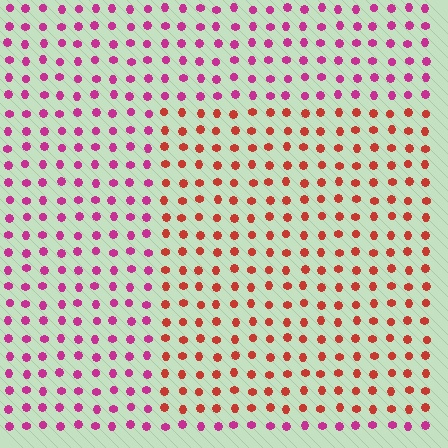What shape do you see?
I see a rectangle.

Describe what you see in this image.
The image is filled with small magenta elements in a uniform arrangement. A rectangle-shaped region is visible where the elements are tinted to a slightly different hue, forming a subtle color boundary.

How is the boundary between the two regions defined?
The boundary is defined purely by a slight shift in hue (about 44 degrees). Spacing, size, and orientation are identical on both sides.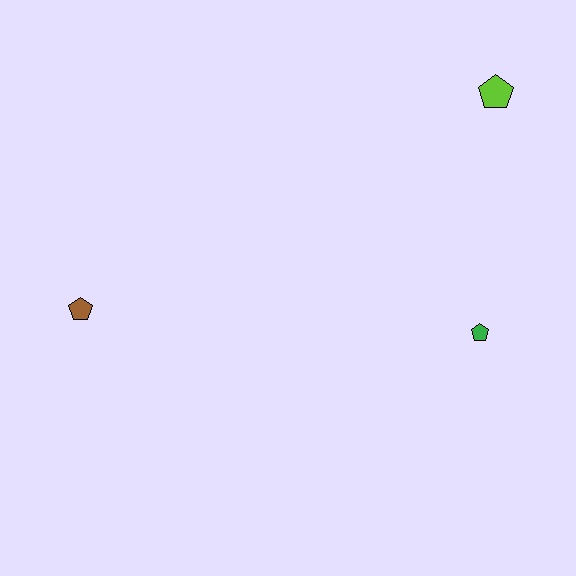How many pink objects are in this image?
There are no pink objects.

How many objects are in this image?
There are 3 objects.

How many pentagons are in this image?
There are 3 pentagons.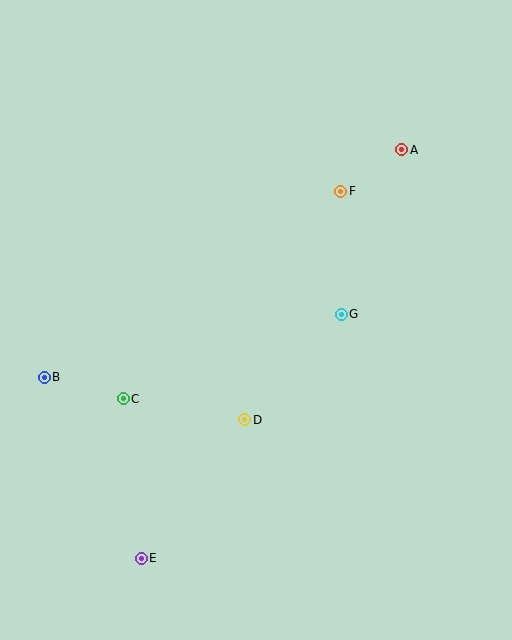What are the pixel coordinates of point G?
Point G is at (341, 314).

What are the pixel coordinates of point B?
Point B is at (44, 377).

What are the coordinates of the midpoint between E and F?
The midpoint between E and F is at (241, 375).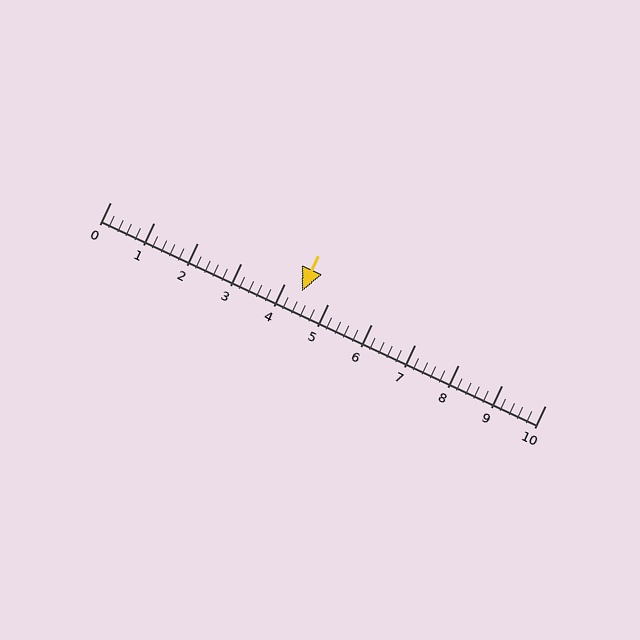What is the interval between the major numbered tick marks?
The major tick marks are spaced 1 units apart.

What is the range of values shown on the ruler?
The ruler shows values from 0 to 10.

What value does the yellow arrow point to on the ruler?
The yellow arrow points to approximately 4.4.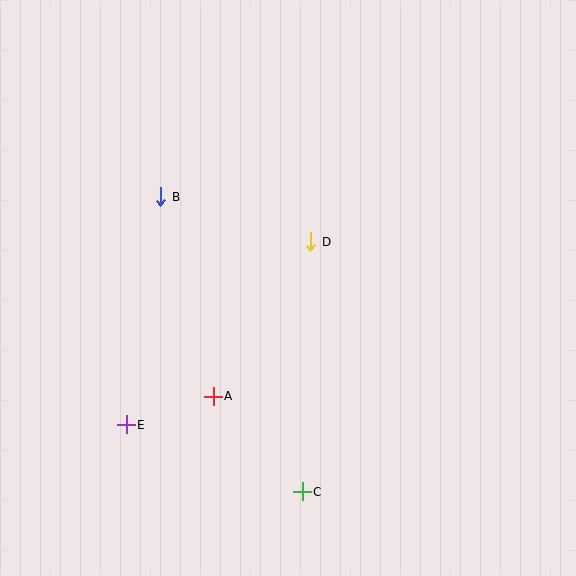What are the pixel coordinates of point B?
Point B is at (161, 197).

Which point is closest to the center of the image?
Point D at (311, 242) is closest to the center.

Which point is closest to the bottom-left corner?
Point E is closest to the bottom-left corner.